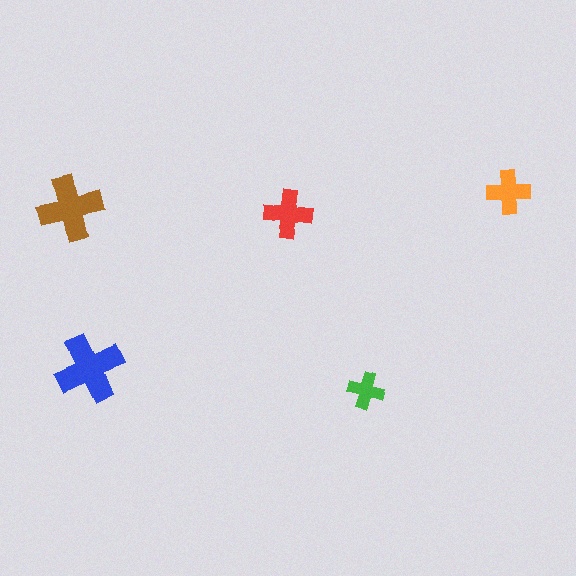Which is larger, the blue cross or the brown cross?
The blue one.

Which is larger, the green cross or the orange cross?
The orange one.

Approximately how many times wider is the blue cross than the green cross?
About 2 times wider.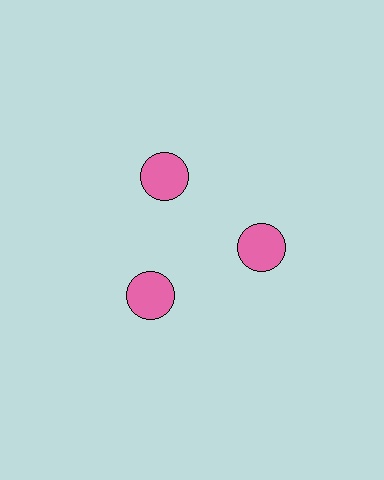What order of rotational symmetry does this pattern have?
This pattern has 3-fold rotational symmetry.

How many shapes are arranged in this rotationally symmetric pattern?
There are 3 shapes, arranged in 3 groups of 1.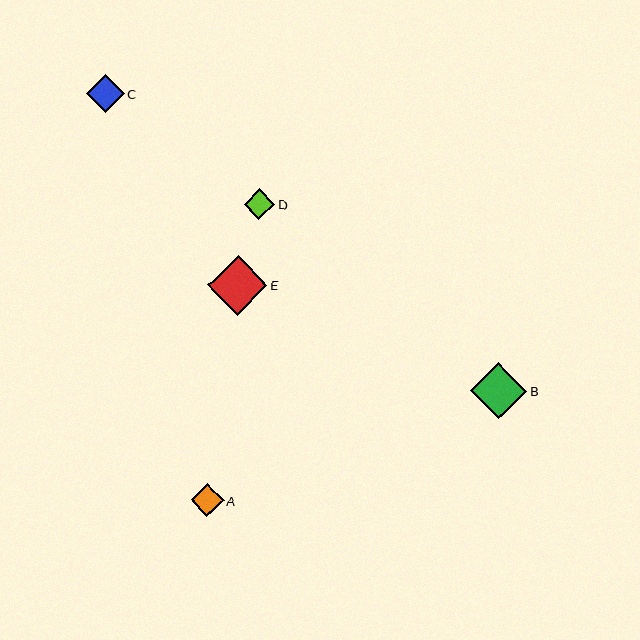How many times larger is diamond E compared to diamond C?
Diamond E is approximately 1.6 times the size of diamond C.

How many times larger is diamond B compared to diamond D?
Diamond B is approximately 1.8 times the size of diamond D.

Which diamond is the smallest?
Diamond D is the smallest with a size of approximately 31 pixels.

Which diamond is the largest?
Diamond E is the largest with a size of approximately 60 pixels.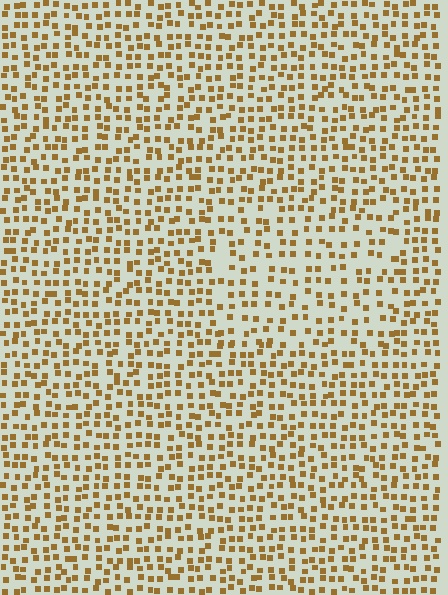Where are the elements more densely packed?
The elements are more densely packed outside the rectangle boundary.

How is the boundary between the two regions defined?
The boundary is defined by a change in element density (approximately 1.5x ratio). All elements are the same color, size, and shape.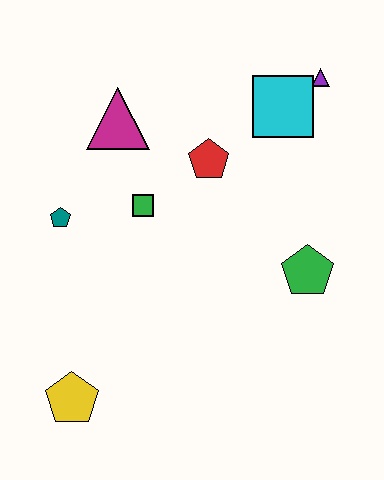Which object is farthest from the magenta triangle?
The yellow pentagon is farthest from the magenta triangle.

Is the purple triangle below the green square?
No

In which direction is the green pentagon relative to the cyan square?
The green pentagon is below the cyan square.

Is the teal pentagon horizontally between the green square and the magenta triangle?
No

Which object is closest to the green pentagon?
The red pentagon is closest to the green pentagon.